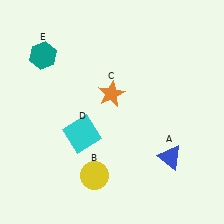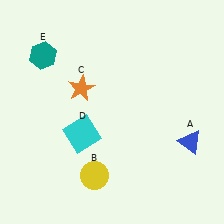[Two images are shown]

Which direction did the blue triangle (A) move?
The blue triangle (A) moved right.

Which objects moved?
The objects that moved are: the blue triangle (A), the orange star (C).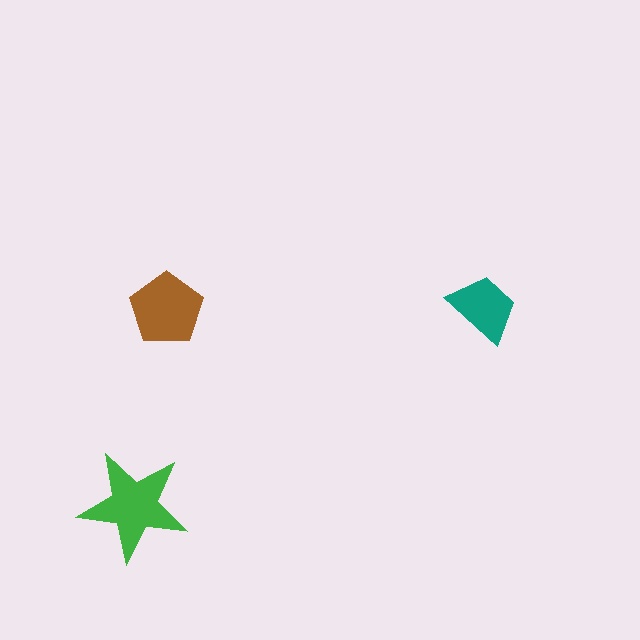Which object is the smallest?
The teal trapezoid.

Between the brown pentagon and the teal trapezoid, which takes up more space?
The brown pentagon.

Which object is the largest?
The green star.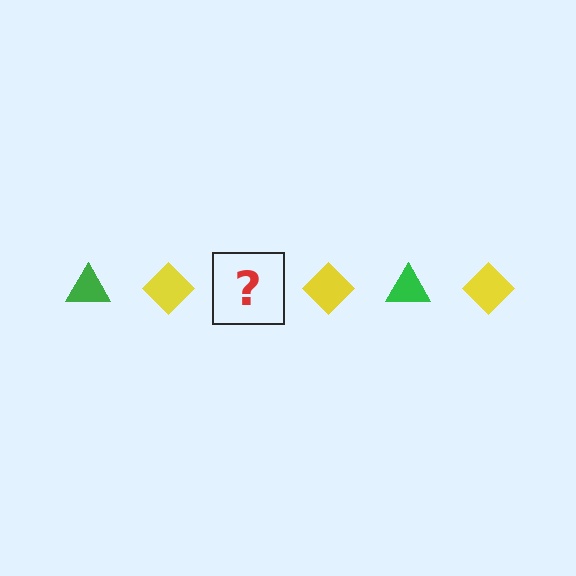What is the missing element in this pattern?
The missing element is a green triangle.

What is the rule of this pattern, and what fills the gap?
The rule is that the pattern alternates between green triangle and yellow diamond. The gap should be filled with a green triangle.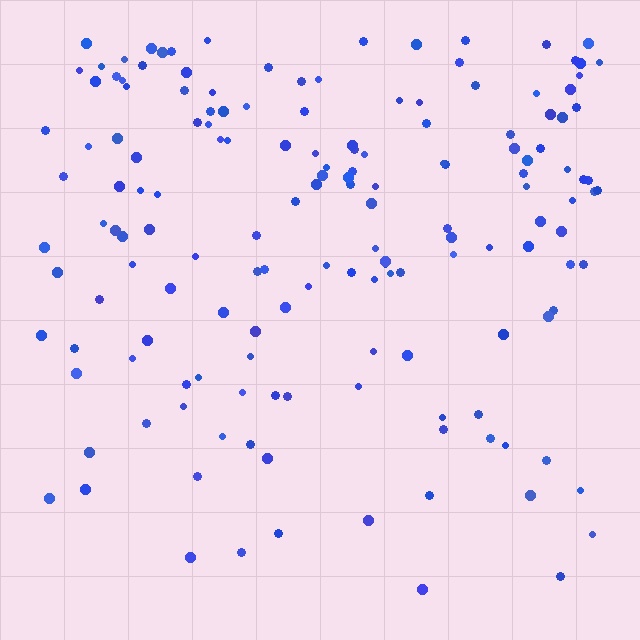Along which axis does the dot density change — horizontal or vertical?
Vertical.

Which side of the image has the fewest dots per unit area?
The bottom.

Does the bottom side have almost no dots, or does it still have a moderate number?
Still a moderate number, just noticeably fewer than the top.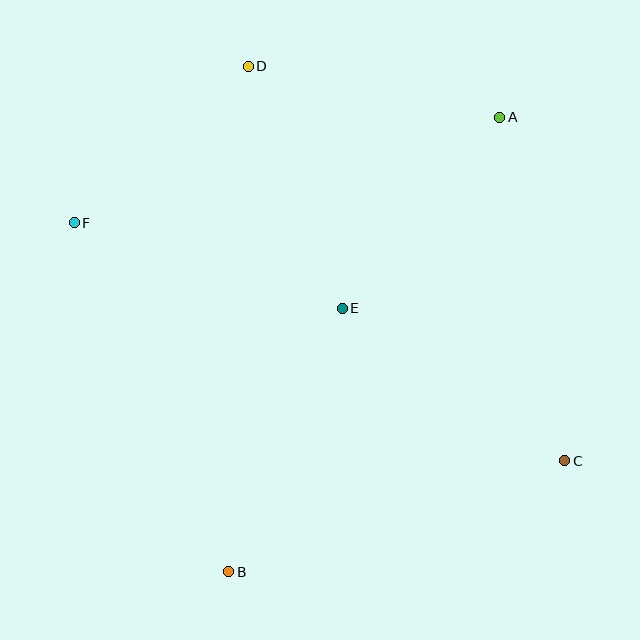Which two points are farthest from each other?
Points C and F are farthest from each other.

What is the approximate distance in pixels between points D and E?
The distance between D and E is approximately 259 pixels.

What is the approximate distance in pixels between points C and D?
The distance between C and D is approximately 506 pixels.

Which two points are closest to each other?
Points D and F are closest to each other.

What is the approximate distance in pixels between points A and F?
The distance between A and F is approximately 439 pixels.